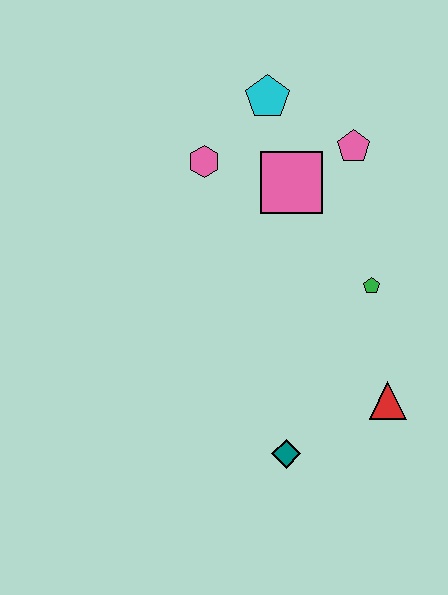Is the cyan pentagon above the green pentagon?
Yes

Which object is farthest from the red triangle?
The cyan pentagon is farthest from the red triangle.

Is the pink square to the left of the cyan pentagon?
No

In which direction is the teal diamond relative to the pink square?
The teal diamond is below the pink square.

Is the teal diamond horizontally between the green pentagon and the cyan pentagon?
Yes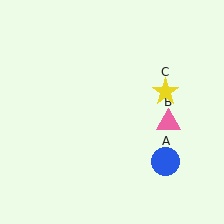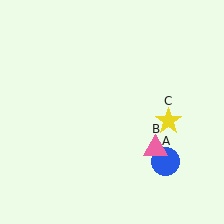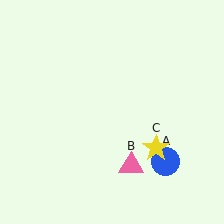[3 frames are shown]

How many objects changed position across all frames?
2 objects changed position: pink triangle (object B), yellow star (object C).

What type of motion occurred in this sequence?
The pink triangle (object B), yellow star (object C) rotated clockwise around the center of the scene.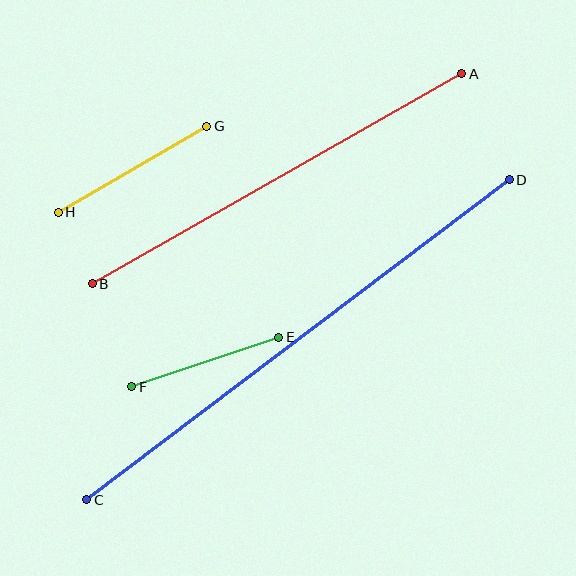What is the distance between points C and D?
The distance is approximately 530 pixels.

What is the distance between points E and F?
The distance is approximately 155 pixels.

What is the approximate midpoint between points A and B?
The midpoint is at approximately (277, 179) pixels.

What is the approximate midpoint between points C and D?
The midpoint is at approximately (298, 340) pixels.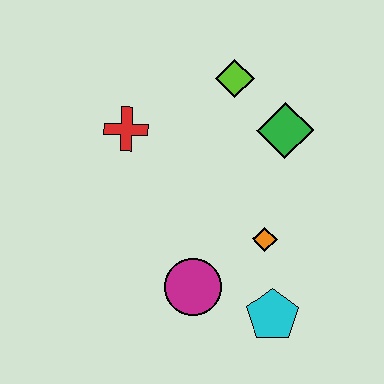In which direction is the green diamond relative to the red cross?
The green diamond is to the right of the red cross.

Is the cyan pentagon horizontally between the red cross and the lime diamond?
No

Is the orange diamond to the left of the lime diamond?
No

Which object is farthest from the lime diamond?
The cyan pentagon is farthest from the lime diamond.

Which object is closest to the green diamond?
The lime diamond is closest to the green diamond.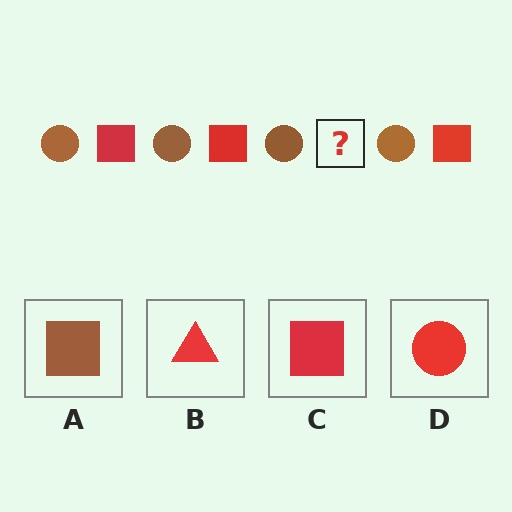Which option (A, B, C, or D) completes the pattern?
C.